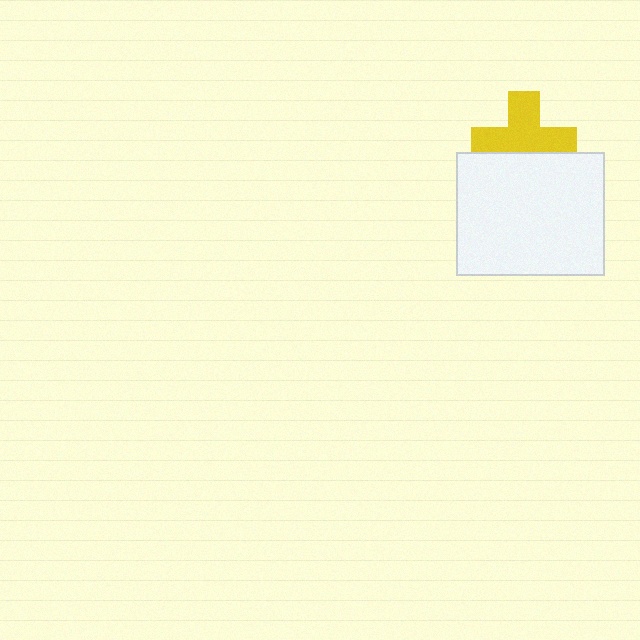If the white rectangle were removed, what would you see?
You would see the complete yellow cross.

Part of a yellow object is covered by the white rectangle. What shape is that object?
It is a cross.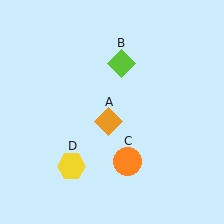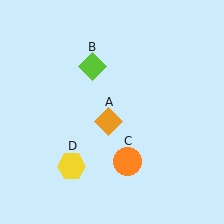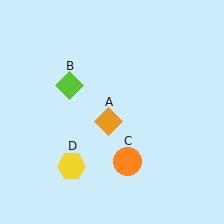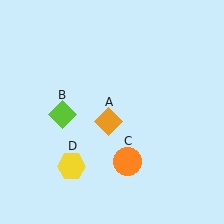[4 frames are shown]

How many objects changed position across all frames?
1 object changed position: lime diamond (object B).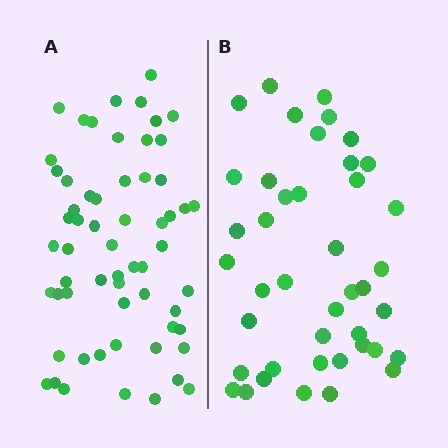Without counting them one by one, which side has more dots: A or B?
Region A (the left region) has more dots.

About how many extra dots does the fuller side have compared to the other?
Region A has approximately 20 more dots than region B.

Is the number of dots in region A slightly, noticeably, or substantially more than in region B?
Region A has noticeably more, but not dramatically so. The ratio is roughly 1.4 to 1.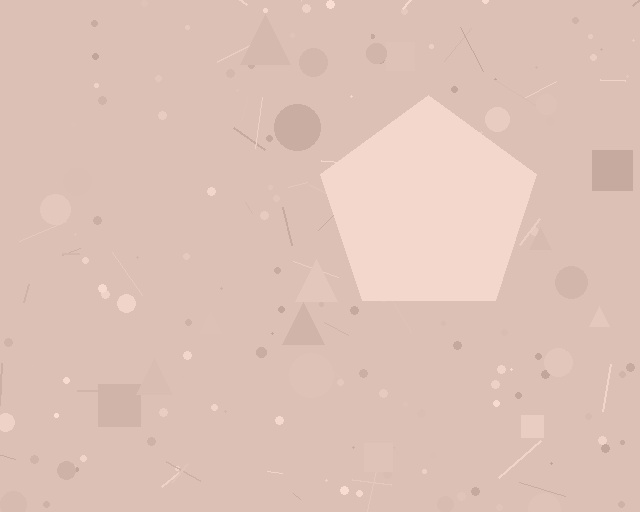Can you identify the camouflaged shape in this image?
The camouflaged shape is a pentagon.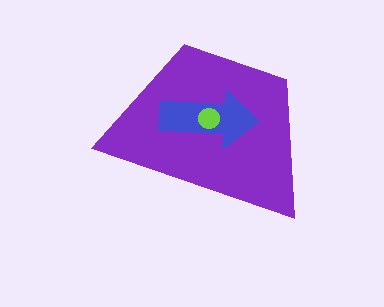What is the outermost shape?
The purple trapezoid.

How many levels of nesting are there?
3.